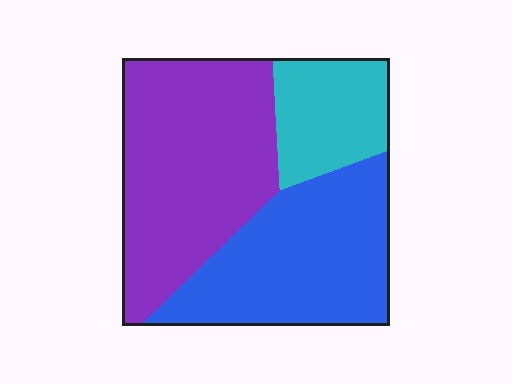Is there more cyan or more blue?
Blue.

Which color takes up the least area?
Cyan, at roughly 20%.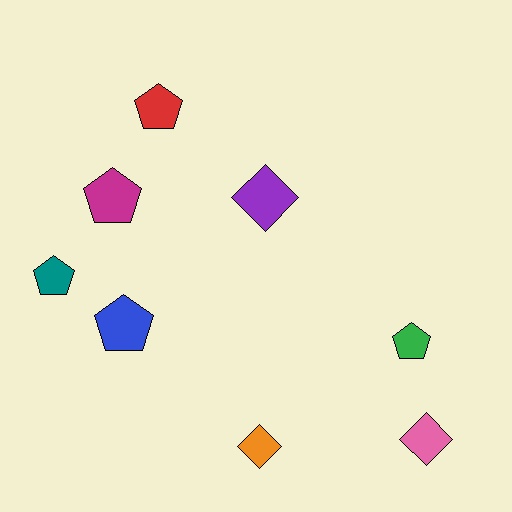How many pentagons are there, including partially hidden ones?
There are 5 pentagons.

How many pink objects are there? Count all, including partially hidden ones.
There is 1 pink object.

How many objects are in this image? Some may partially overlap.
There are 8 objects.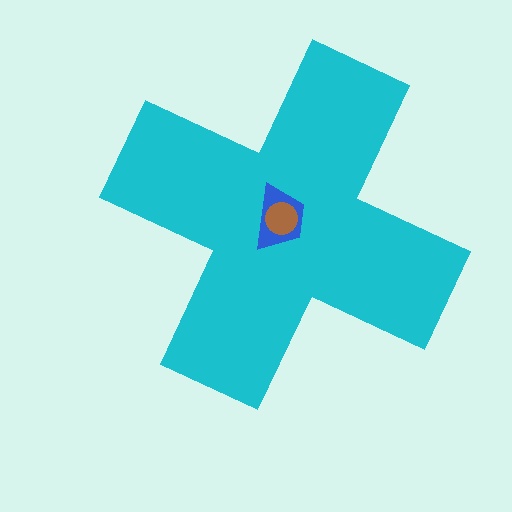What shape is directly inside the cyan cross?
The blue trapezoid.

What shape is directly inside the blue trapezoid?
The brown circle.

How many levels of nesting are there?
3.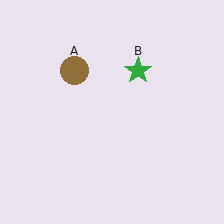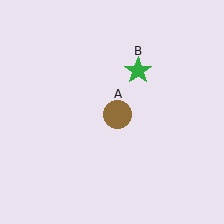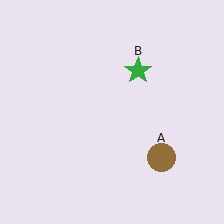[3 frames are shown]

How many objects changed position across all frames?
1 object changed position: brown circle (object A).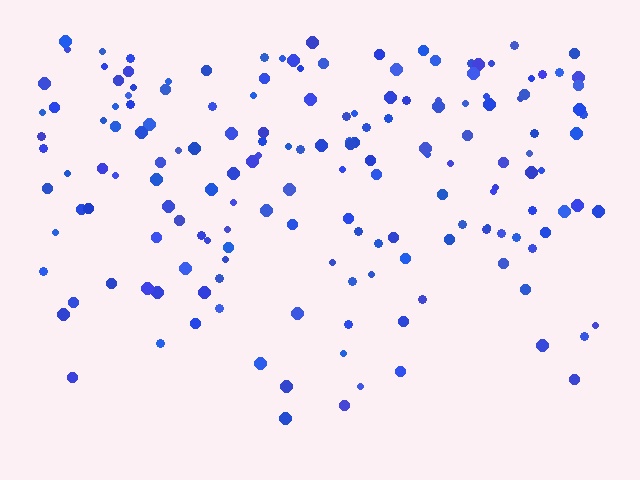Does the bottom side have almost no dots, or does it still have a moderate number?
Still a moderate number, just noticeably fewer than the top.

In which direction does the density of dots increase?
From bottom to top, with the top side densest.